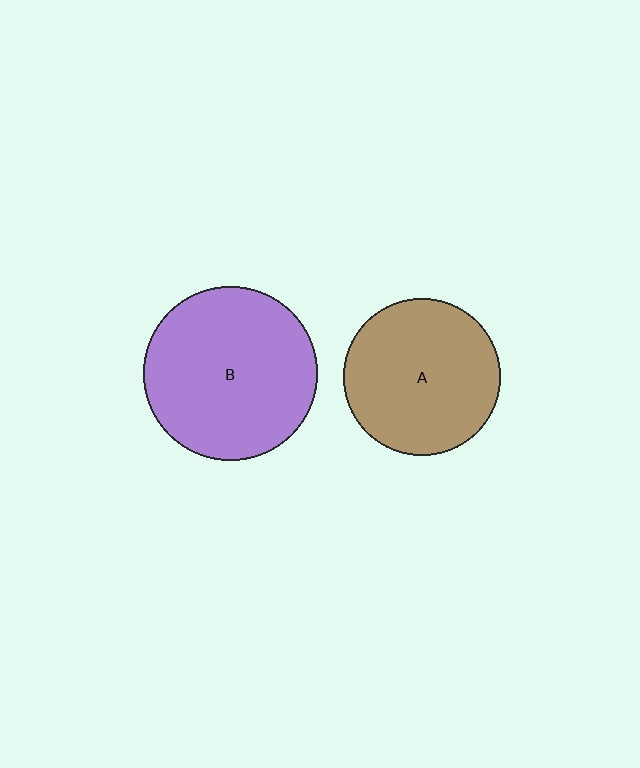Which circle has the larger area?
Circle B (purple).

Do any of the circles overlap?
No, none of the circles overlap.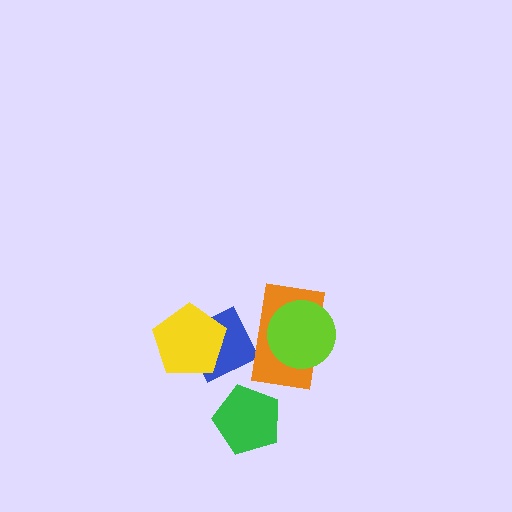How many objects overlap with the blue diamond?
2 objects overlap with the blue diamond.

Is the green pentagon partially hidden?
No, no other shape covers it.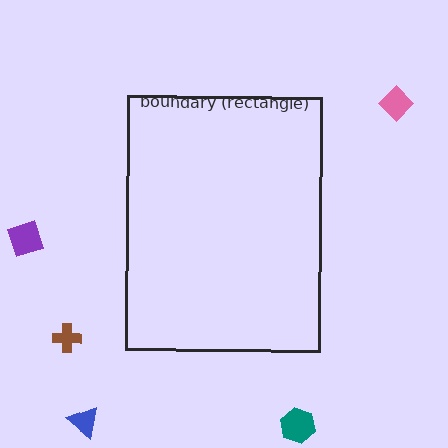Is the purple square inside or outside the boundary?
Outside.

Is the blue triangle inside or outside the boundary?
Outside.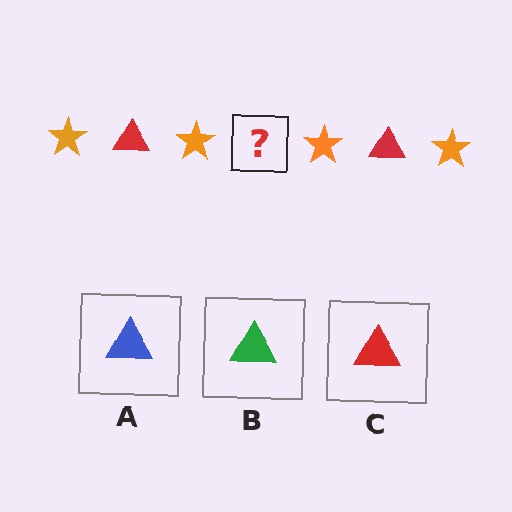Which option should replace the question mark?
Option C.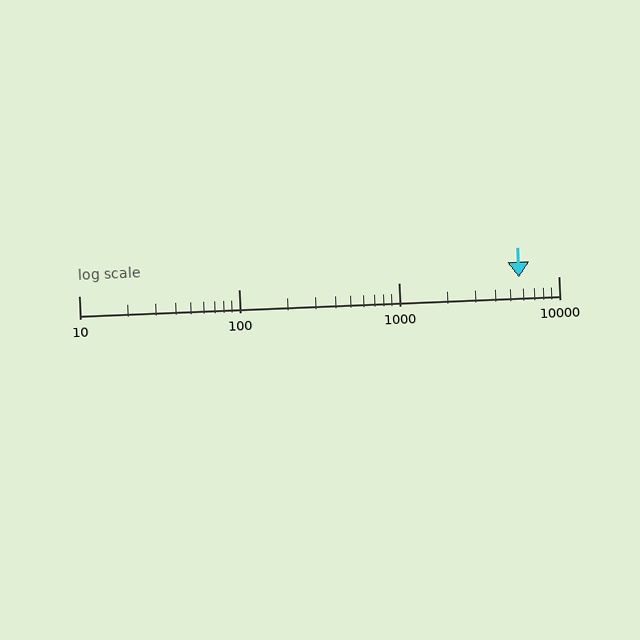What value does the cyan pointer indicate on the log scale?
The pointer indicates approximately 5700.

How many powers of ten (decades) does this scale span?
The scale spans 3 decades, from 10 to 10000.